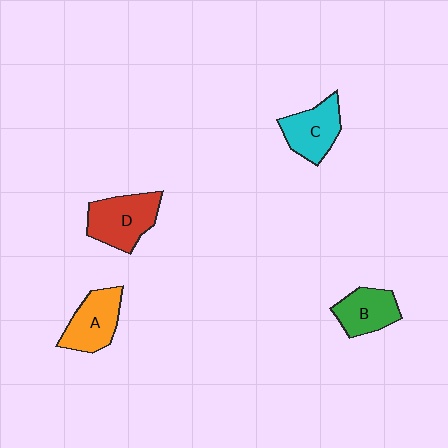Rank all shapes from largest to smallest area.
From largest to smallest: D (red), A (orange), C (cyan), B (green).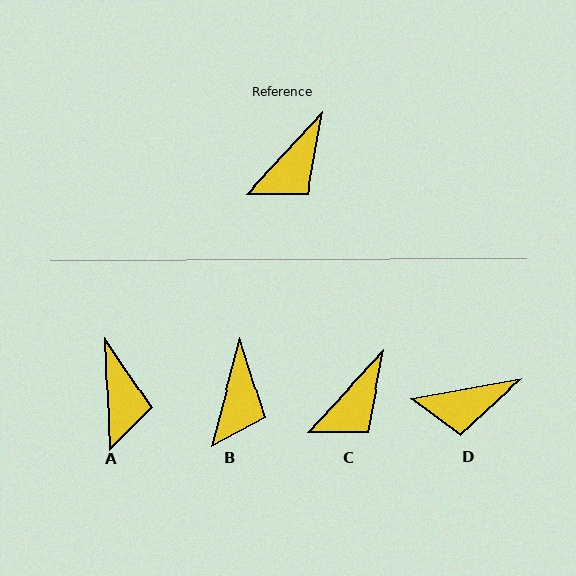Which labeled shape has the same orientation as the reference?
C.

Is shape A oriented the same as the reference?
No, it is off by about 45 degrees.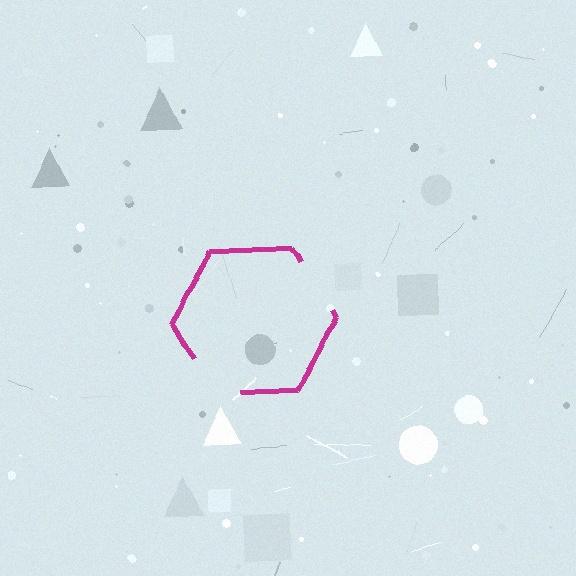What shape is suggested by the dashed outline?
The dashed outline suggests a hexagon.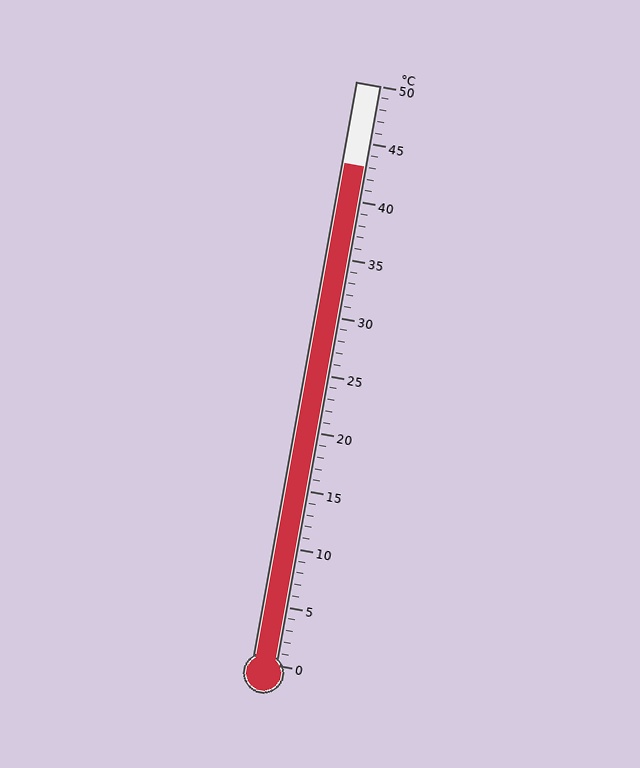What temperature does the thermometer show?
The thermometer shows approximately 43°C.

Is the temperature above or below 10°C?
The temperature is above 10°C.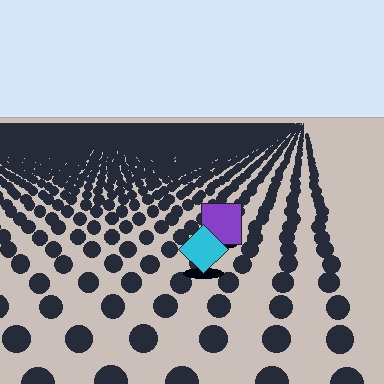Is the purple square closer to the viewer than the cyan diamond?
No. The cyan diamond is closer — you can tell from the texture gradient: the ground texture is coarser near it.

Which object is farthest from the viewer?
The purple square is farthest from the viewer. It appears smaller and the ground texture around it is denser.